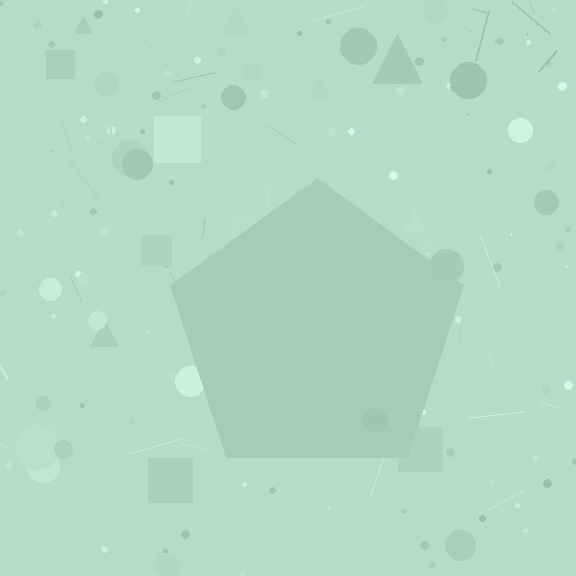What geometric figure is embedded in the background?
A pentagon is embedded in the background.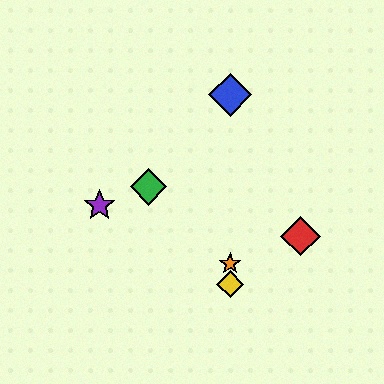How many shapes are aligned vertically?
3 shapes (the blue diamond, the yellow diamond, the orange star) are aligned vertically.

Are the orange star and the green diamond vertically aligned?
No, the orange star is at x≈230 and the green diamond is at x≈148.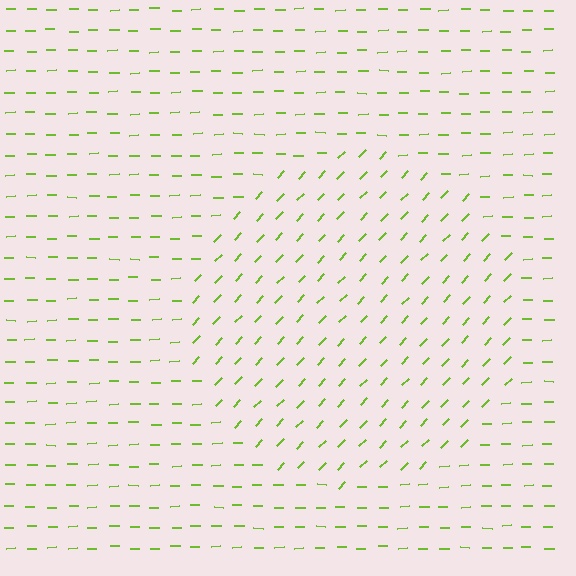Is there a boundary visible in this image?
Yes, there is a texture boundary formed by a change in line orientation.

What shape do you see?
I see a circle.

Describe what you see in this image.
The image is filled with small lime line segments. A circle region in the image has lines oriented differently from the surrounding lines, creating a visible texture boundary.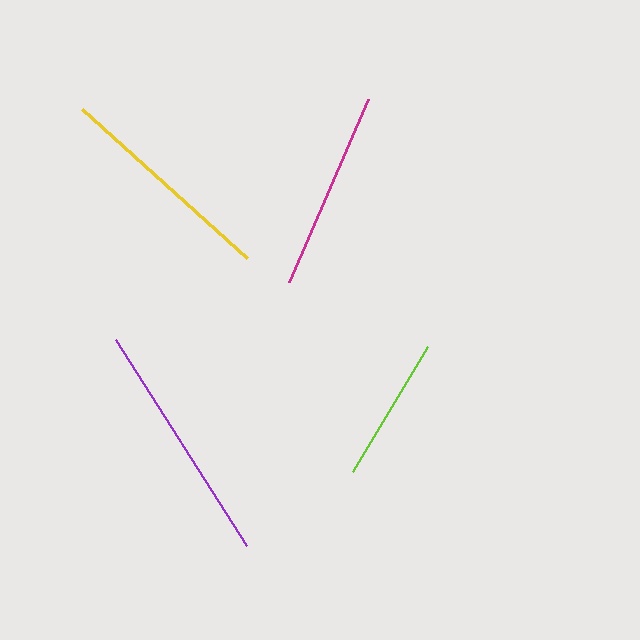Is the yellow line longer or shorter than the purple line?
The purple line is longer than the yellow line.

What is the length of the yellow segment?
The yellow segment is approximately 223 pixels long.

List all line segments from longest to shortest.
From longest to shortest: purple, yellow, magenta, lime.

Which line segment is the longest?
The purple line is the longest at approximately 244 pixels.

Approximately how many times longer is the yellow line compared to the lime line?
The yellow line is approximately 1.5 times the length of the lime line.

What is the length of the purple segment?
The purple segment is approximately 244 pixels long.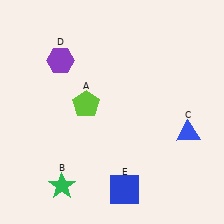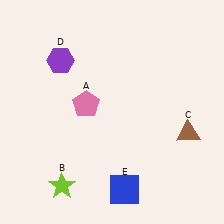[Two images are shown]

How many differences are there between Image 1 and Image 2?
There are 3 differences between the two images.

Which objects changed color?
A changed from lime to pink. B changed from green to lime. C changed from blue to brown.